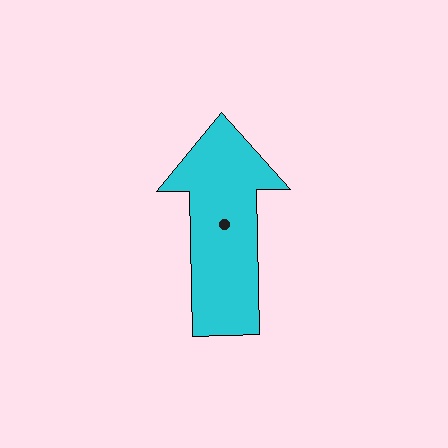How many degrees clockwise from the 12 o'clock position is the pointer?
Approximately 359 degrees.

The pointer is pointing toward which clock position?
Roughly 12 o'clock.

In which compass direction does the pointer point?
North.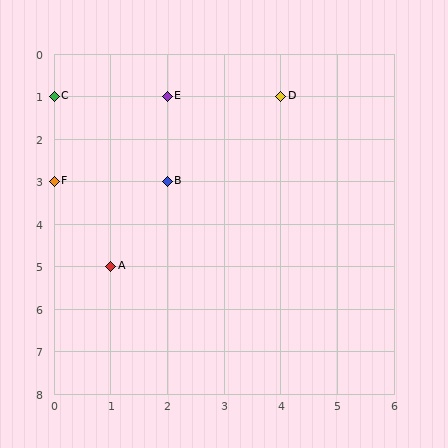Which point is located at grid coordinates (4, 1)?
Point D is at (4, 1).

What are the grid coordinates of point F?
Point F is at grid coordinates (0, 3).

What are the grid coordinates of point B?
Point B is at grid coordinates (2, 3).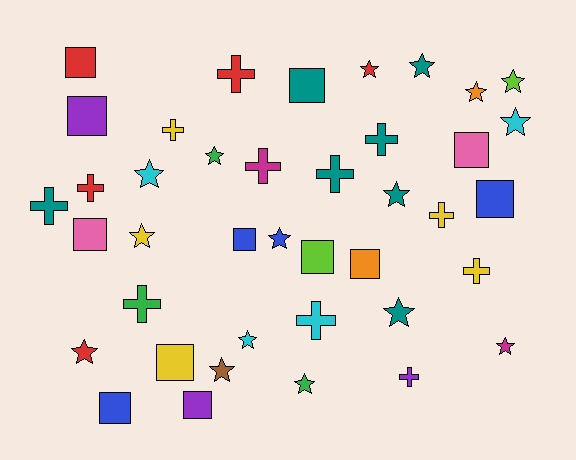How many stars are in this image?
There are 16 stars.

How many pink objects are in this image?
There are 2 pink objects.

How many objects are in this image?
There are 40 objects.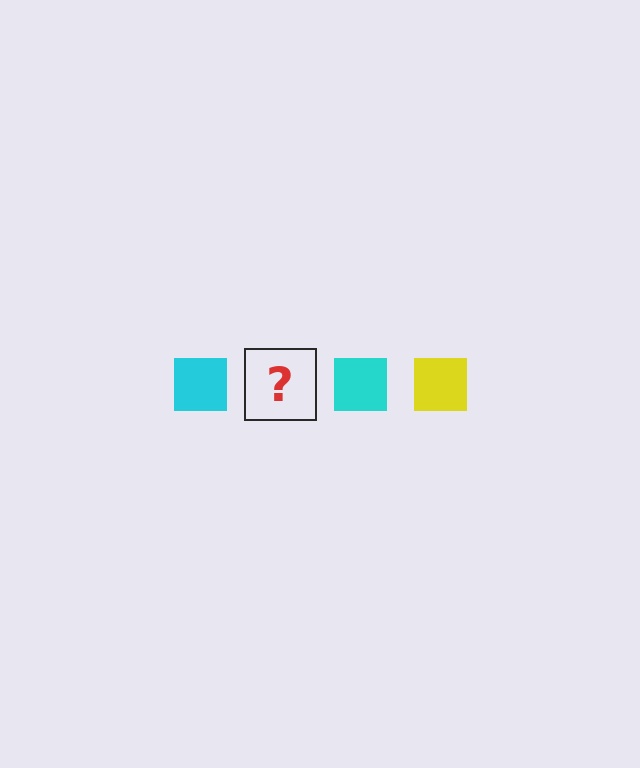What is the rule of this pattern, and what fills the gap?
The rule is that the pattern cycles through cyan, yellow squares. The gap should be filled with a yellow square.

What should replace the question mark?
The question mark should be replaced with a yellow square.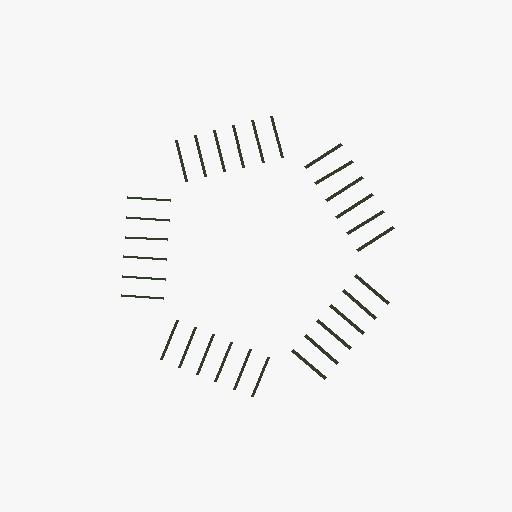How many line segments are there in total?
30 — 6 along each of the 5 edges.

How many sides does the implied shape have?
5 sides — the line-ends trace a pentagon.